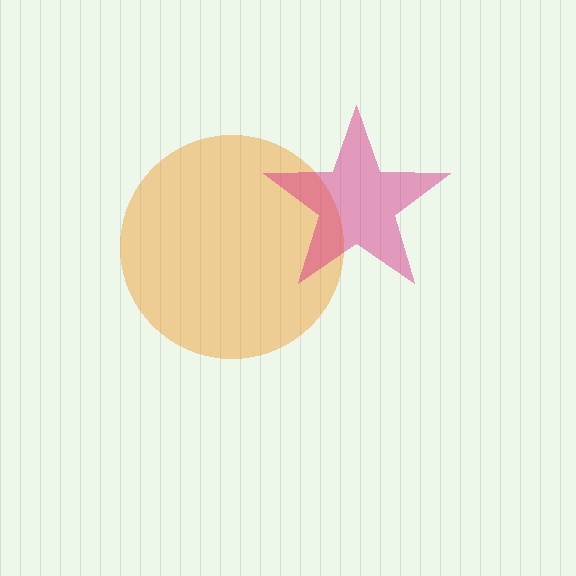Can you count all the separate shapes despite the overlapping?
Yes, there are 2 separate shapes.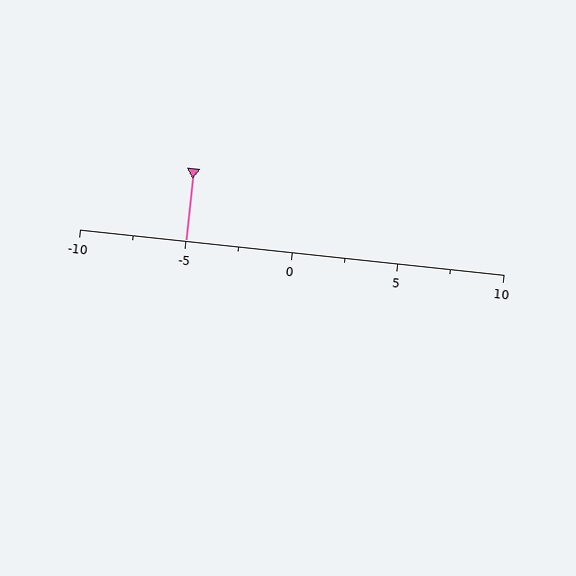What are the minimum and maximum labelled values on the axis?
The axis runs from -10 to 10.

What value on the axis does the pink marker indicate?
The marker indicates approximately -5.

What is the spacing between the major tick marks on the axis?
The major ticks are spaced 5 apart.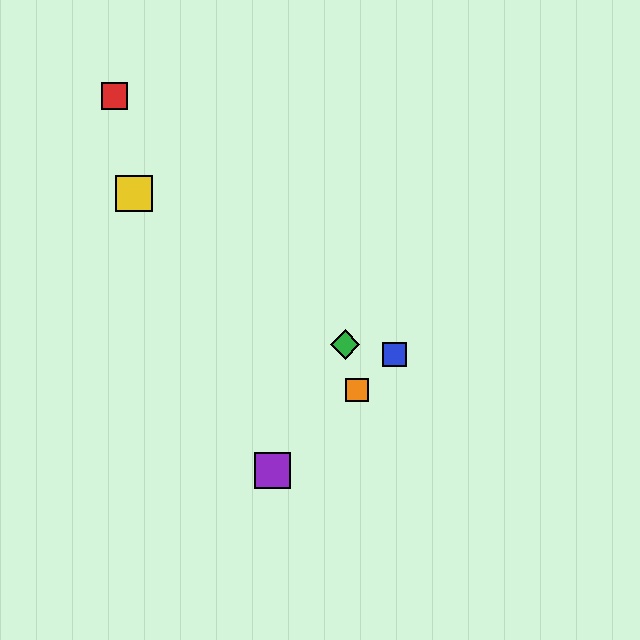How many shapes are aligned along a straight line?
3 shapes (the blue square, the purple square, the orange square) are aligned along a straight line.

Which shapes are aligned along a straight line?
The blue square, the purple square, the orange square are aligned along a straight line.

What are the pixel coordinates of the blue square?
The blue square is at (394, 355).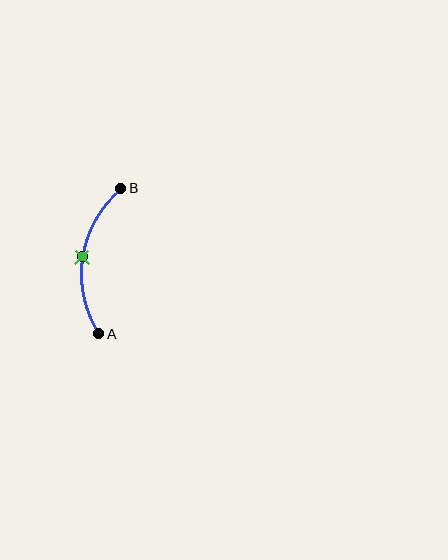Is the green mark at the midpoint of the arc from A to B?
Yes. The green mark lies on the arc at equal arc-length from both A and B — it is the arc midpoint.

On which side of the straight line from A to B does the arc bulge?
The arc bulges to the left of the straight line connecting A and B.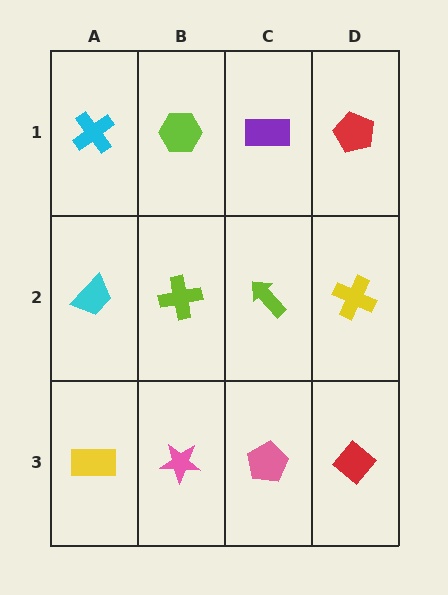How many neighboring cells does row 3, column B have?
3.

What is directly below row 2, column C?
A pink pentagon.